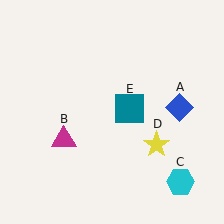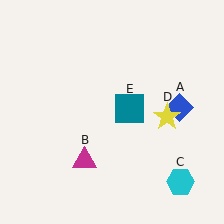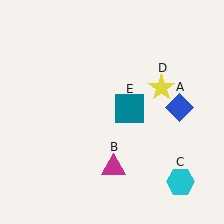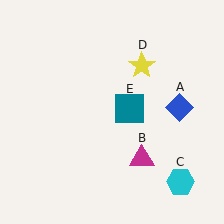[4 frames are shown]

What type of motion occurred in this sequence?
The magenta triangle (object B), yellow star (object D) rotated counterclockwise around the center of the scene.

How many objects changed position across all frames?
2 objects changed position: magenta triangle (object B), yellow star (object D).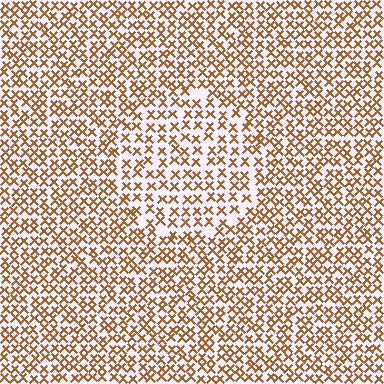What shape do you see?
I see a circle.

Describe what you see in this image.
The image contains small brown elements arranged at two different densities. A circle-shaped region is visible where the elements are less densely packed than the surrounding area.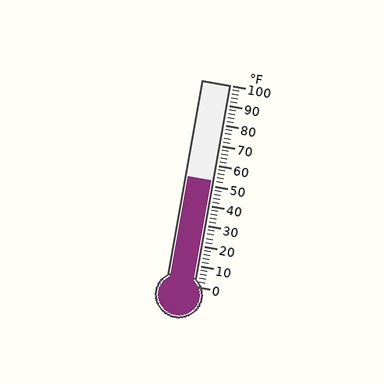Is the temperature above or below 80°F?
The temperature is below 80°F.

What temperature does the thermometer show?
The thermometer shows approximately 52°F.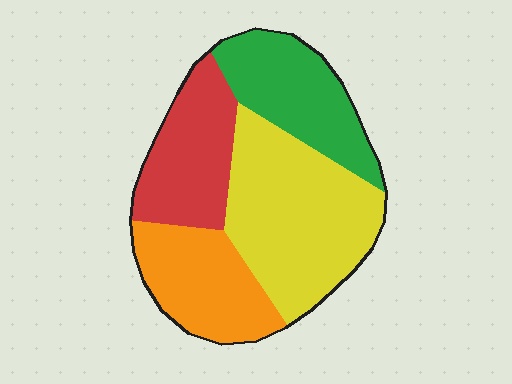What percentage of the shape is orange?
Orange takes up about one fifth (1/5) of the shape.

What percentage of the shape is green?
Green takes up about one fifth (1/5) of the shape.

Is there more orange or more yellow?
Yellow.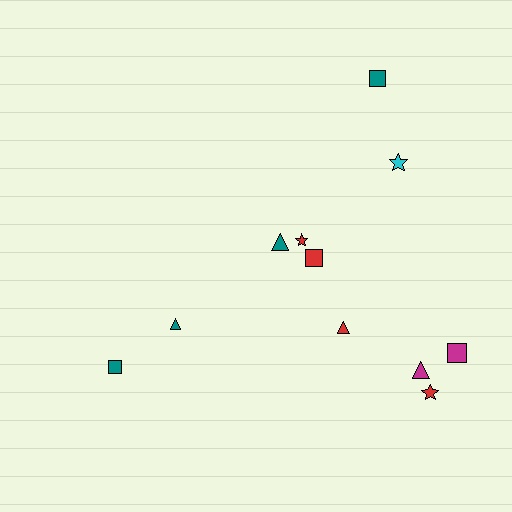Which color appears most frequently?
Red, with 4 objects.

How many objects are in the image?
There are 11 objects.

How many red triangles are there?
There is 1 red triangle.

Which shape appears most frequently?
Square, with 4 objects.